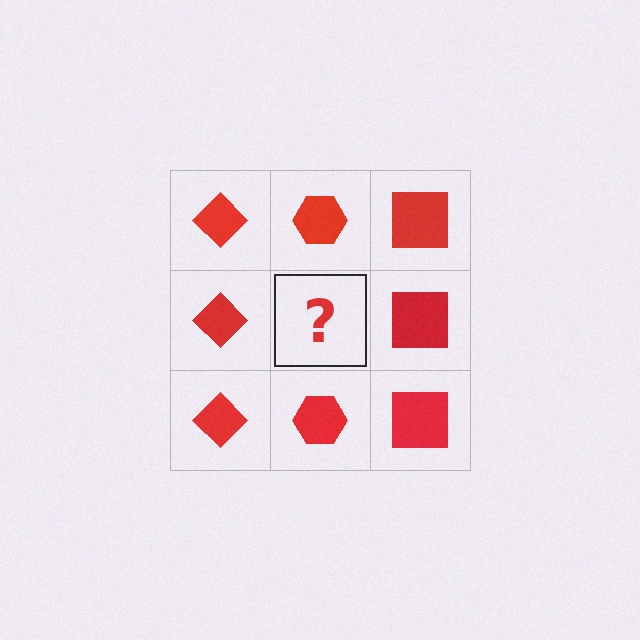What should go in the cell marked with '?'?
The missing cell should contain a red hexagon.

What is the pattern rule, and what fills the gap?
The rule is that each column has a consistent shape. The gap should be filled with a red hexagon.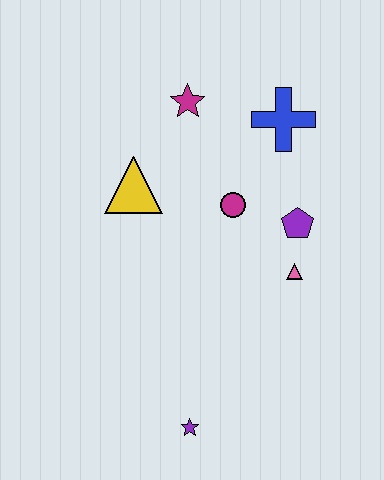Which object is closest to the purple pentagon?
The pink triangle is closest to the purple pentagon.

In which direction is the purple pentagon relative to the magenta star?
The purple pentagon is below the magenta star.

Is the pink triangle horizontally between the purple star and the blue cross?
No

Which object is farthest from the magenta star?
The purple star is farthest from the magenta star.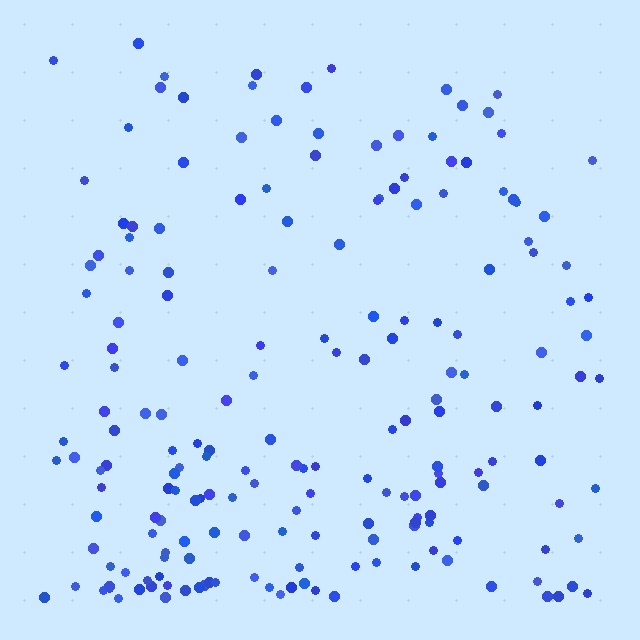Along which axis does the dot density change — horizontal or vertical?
Vertical.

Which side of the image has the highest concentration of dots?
The bottom.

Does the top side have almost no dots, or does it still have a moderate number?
Still a moderate number, just noticeably fewer than the bottom.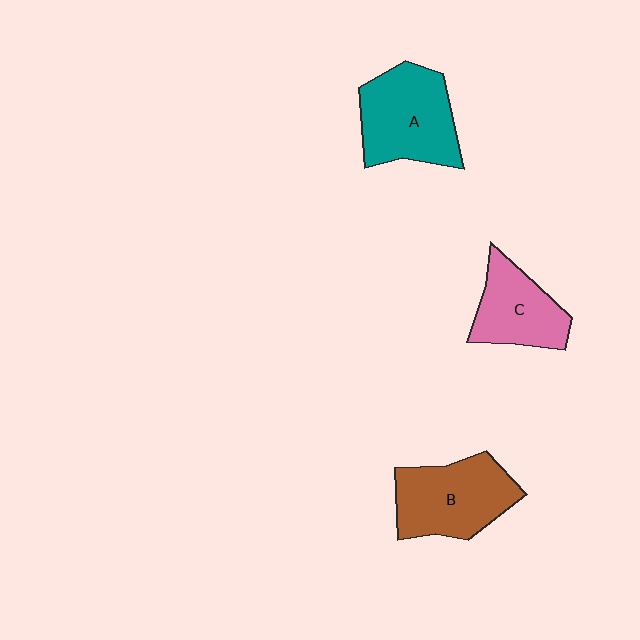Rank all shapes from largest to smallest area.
From largest to smallest: A (teal), B (brown), C (pink).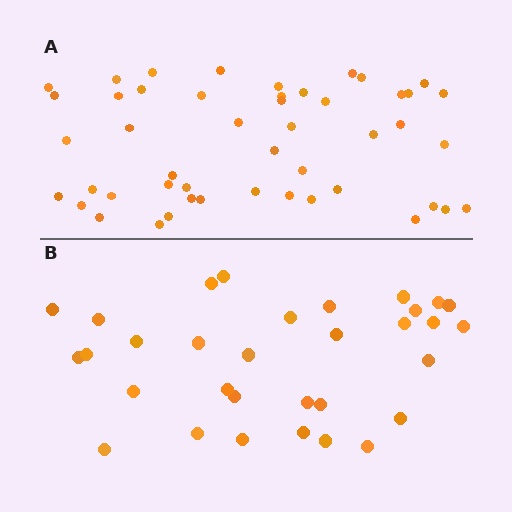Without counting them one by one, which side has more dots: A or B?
Region A (the top region) has more dots.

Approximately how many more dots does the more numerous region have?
Region A has approximately 15 more dots than region B.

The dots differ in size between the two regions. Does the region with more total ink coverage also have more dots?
No. Region B has more total ink coverage because its dots are larger, but region A actually contains more individual dots. Total area can be misleading — the number of items is what matters here.